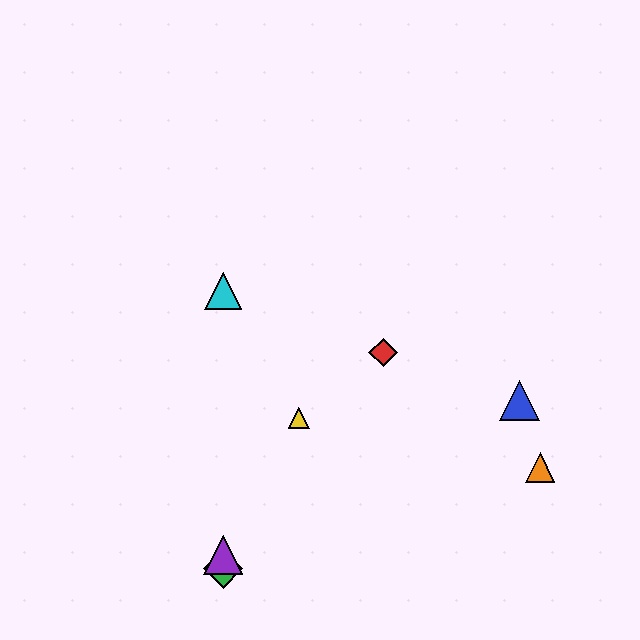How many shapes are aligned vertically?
3 shapes (the green diamond, the purple triangle, the cyan triangle) are aligned vertically.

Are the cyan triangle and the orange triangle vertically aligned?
No, the cyan triangle is at x≈223 and the orange triangle is at x≈540.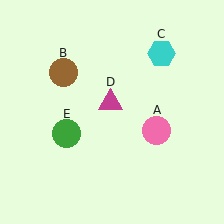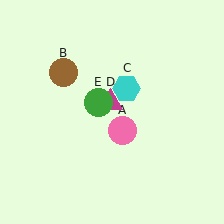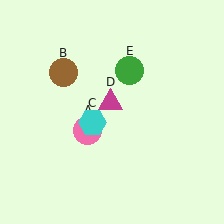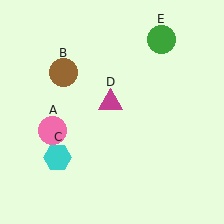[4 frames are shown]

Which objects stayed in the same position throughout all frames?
Brown circle (object B) and magenta triangle (object D) remained stationary.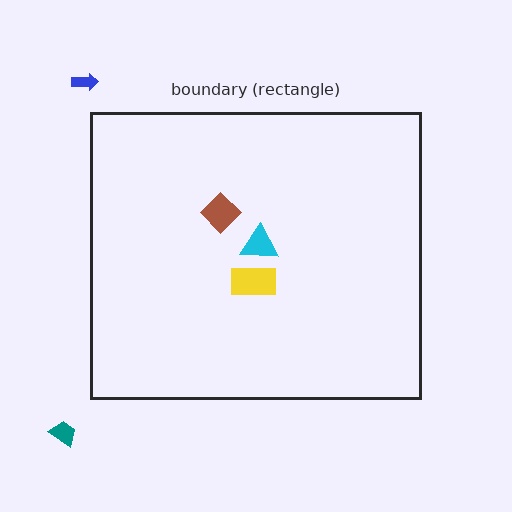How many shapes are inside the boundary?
3 inside, 2 outside.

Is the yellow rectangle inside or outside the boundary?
Inside.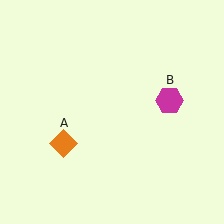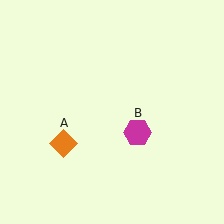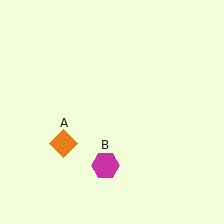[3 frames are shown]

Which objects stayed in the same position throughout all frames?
Orange diamond (object A) remained stationary.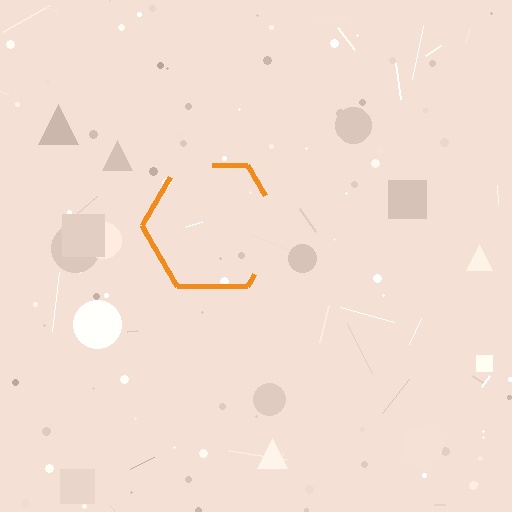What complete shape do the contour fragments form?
The contour fragments form a hexagon.